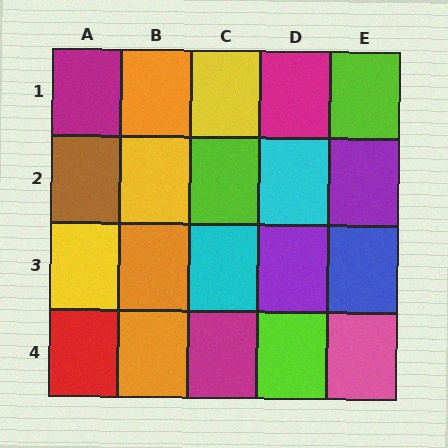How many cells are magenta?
3 cells are magenta.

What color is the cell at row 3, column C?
Cyan.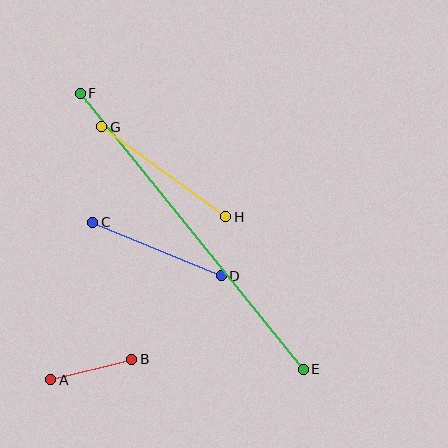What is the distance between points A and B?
The distance is approximately 84 pixels.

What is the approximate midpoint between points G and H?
The midpoint is at approximately (164, 172) pixels.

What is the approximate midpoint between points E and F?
The midpoint is at approximately (192, 231) pixels.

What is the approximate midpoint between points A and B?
The midpoint is at approximately (91, 370) pixels.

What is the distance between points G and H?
The distance is approximately 153 pixels.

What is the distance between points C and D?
The distance is approximately 139 pixels.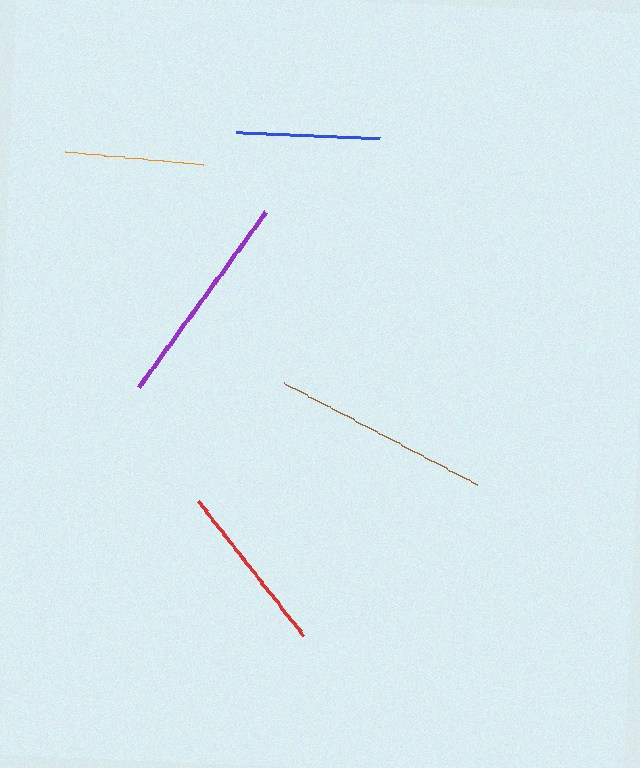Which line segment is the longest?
The brown line is the longest at approximately 218 pixels.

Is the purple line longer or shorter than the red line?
The purple line is longer than the red line.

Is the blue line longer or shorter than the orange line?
The blue line is longer than the orange line.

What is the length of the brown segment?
The brown segment is approximately 218 pixels long.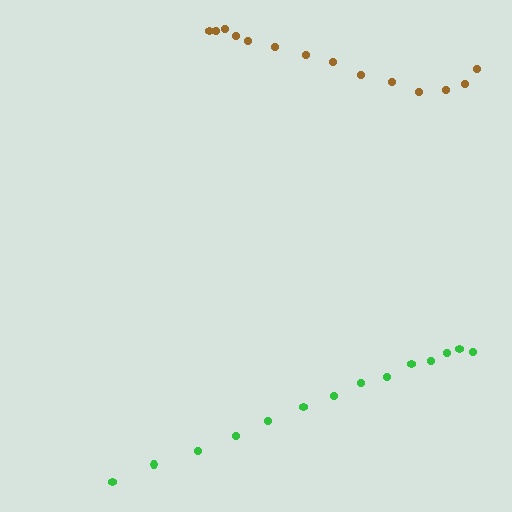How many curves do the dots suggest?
There are 2 distinct paths.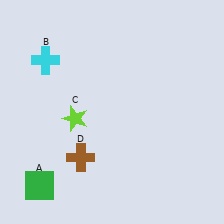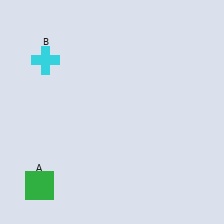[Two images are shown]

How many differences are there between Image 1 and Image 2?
There are 2 differences between the two images.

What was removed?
The lime star (C), the brown cross (D) were removed in Image 2.